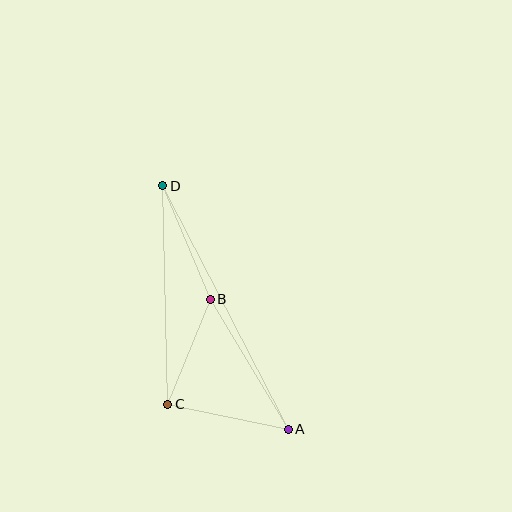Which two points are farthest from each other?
Points A and D are farthest from each other.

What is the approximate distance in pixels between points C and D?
The distance between C and D is approximately 219 pixels.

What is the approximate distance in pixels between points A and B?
The distance between A and B is approximately 152 pixels.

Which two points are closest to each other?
Points B and C are closest to each other.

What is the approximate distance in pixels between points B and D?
The distance between B and D is approximately 123 pixels.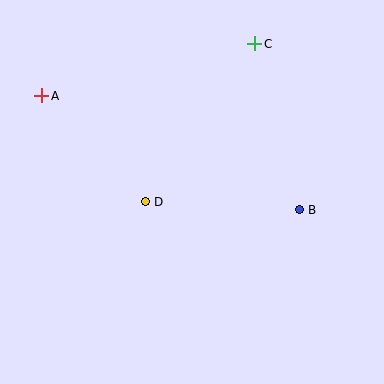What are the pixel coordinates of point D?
Point D is at (145, 202).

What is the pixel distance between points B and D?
The distance between B and D is 154 pixels.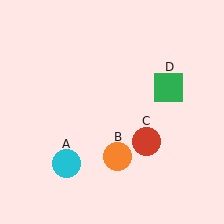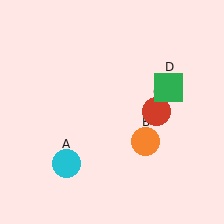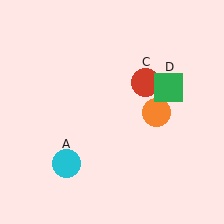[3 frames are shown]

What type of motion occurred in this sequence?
The orange circle (object B), red circle (object C) rotated counterclockwise around the center of the scene.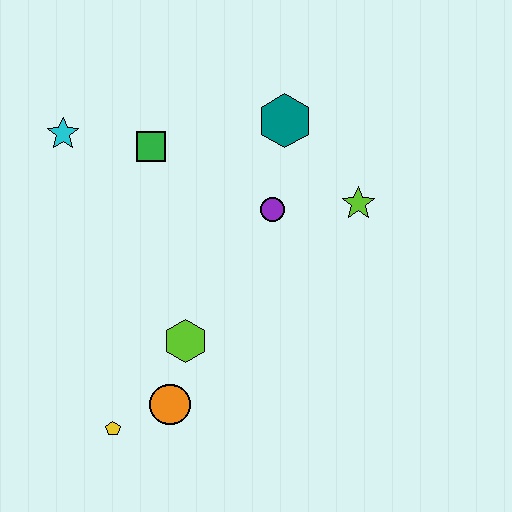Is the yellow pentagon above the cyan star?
No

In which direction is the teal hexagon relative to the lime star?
The teal hexagon is above the lime star.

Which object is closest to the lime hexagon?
The orange circle is closest to the lime hexagon.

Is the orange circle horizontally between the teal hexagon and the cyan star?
Yes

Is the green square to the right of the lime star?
No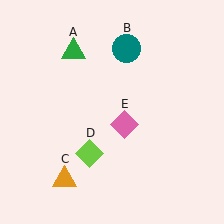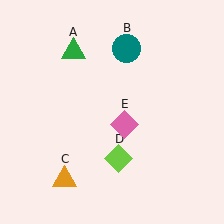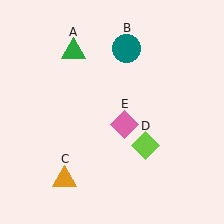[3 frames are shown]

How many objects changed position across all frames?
1 object changed position: lime diamond (object D).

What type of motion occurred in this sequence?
The lime diamond (object D) rotated counterclockwise around the center of the scene.